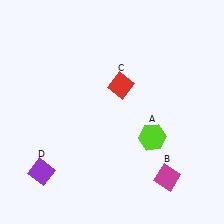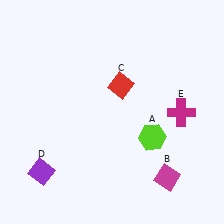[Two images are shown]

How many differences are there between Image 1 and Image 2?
There is 1 difference between the two images.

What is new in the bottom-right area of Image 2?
A magenta cross (E) was added in the bottom-right area of Image 2.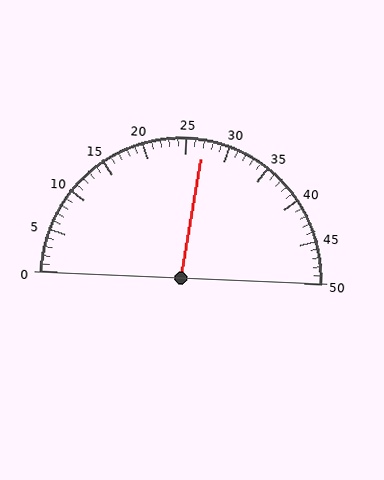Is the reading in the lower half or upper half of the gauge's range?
The reading is in the upper half of the range (0 to 50).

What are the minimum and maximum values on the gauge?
The gauge ranges from 0 to 50.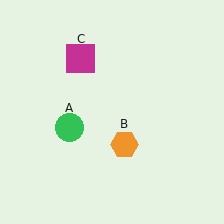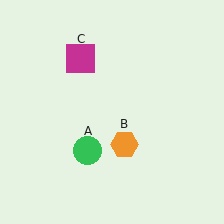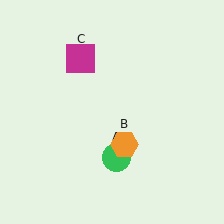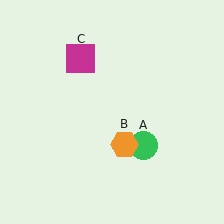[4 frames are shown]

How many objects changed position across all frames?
1 object changed position: green circle (object A).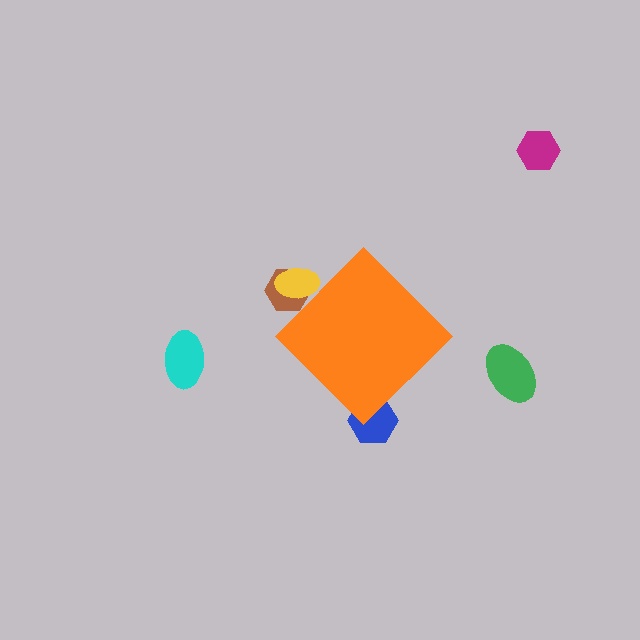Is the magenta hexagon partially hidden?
No, the magenta hexagon is fully visible.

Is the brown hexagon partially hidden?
Yes, the brown hexagon is partially hidden behind the orange diamond.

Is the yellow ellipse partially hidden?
Yes, the yellow ellipse is partially hidden behind the orange diamond.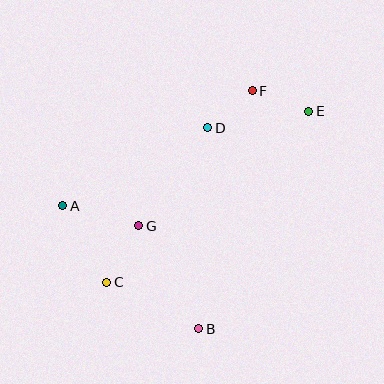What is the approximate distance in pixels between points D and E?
The distance between D and E is approximately 102 pixels.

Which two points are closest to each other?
Points D and F are closest to each other.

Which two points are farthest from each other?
Points C and E are farthest from each other.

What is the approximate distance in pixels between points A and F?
The distance between A and F is approximately 222 pixels.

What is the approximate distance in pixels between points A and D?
The distance between A and D is approximately 165 pixels.